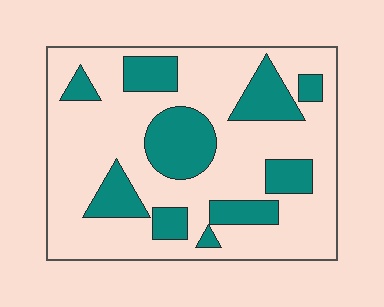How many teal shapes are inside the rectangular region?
10.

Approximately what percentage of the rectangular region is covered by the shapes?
Approximately 30%.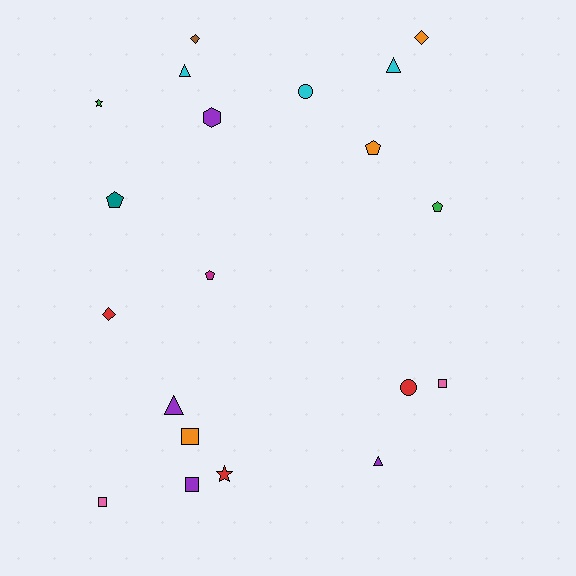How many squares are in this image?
There are 4 squares.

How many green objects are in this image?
There are 2 green objects.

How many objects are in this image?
There are 20 objects.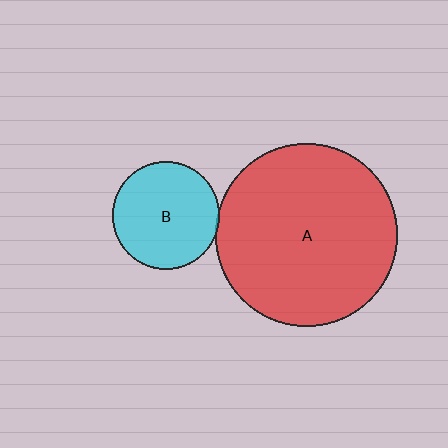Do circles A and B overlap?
Yes.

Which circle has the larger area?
Circle A (red).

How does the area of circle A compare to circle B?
Approximately 2.9 times.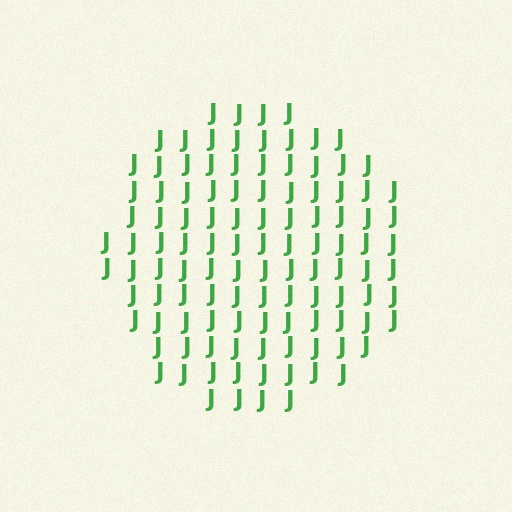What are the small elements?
The small elements are letter J's.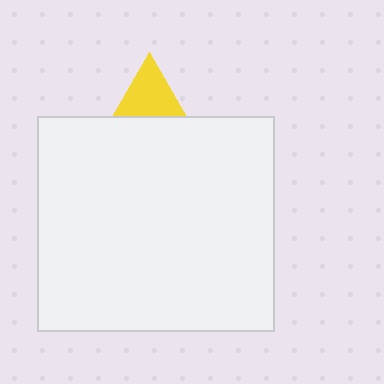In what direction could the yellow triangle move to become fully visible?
The yellow triangle could move up. That would shift it out from behind the white rectangle entirely.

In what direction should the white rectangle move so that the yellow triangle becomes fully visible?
The white rectangle should move down. That is the shortest direction to clear the overlap and leave the yellow triangle fully visible.